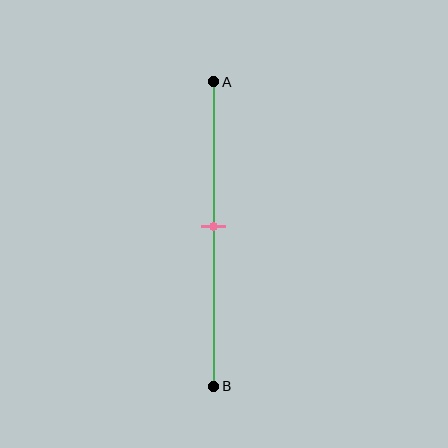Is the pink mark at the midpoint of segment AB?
Yes, the mark is approximately at the midpoint.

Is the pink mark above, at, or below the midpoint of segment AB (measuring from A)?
The pink mark is approximately at the midpoint of segment AB.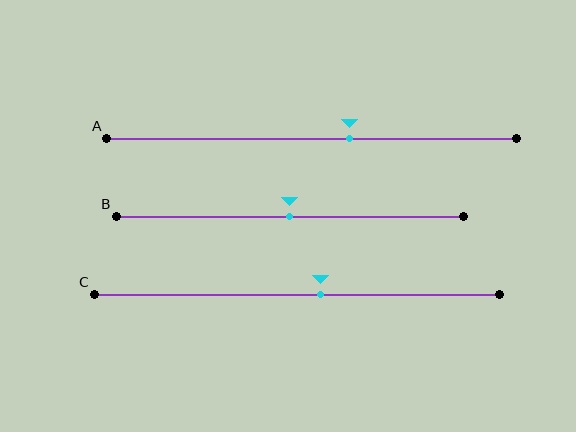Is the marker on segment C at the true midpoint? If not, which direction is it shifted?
No, the marker on segment C is shifted to the right by about 6% of the segment length.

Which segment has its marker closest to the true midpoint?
Segment B has its marker closest to the true midpoint.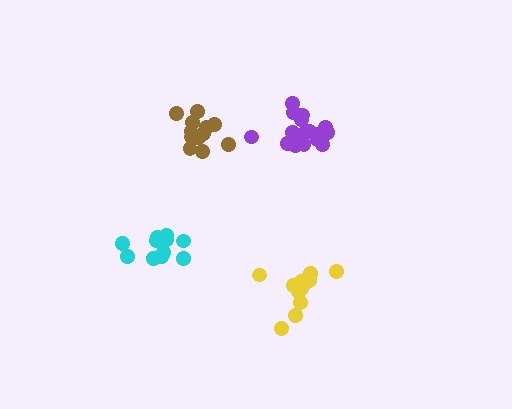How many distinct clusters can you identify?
There are 4 distinct clusters.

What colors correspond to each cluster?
The clusters are colored: cyan, purple, brown, yellow.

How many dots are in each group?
Group 1: 11 dots, Group 2: 17 dots, Group 3: 13 dots, Group 4: 13 dots (54 total).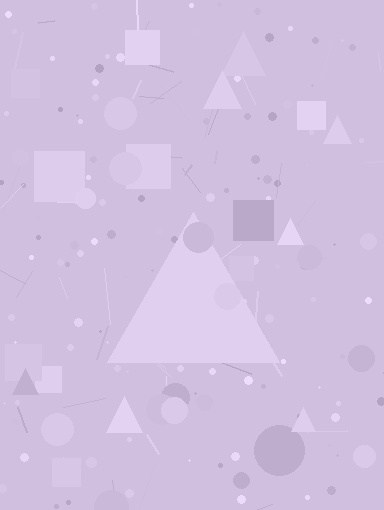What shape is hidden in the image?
A triangle is hidden in the image.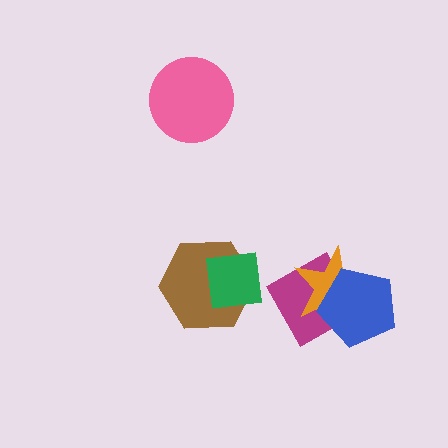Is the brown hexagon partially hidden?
Yes, it is partially covered by another shape.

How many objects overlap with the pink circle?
0 objects overlap with the pink circle.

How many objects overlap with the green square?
1 object overlaps with the green square.